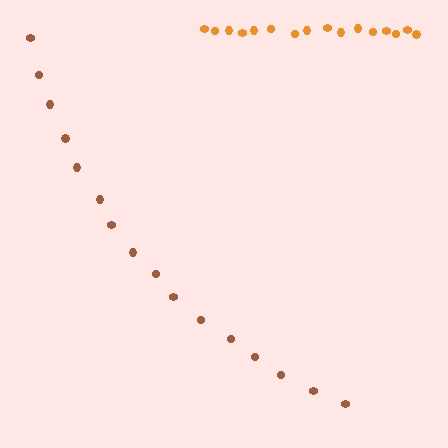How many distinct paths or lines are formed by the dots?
There are 2 distinct paths.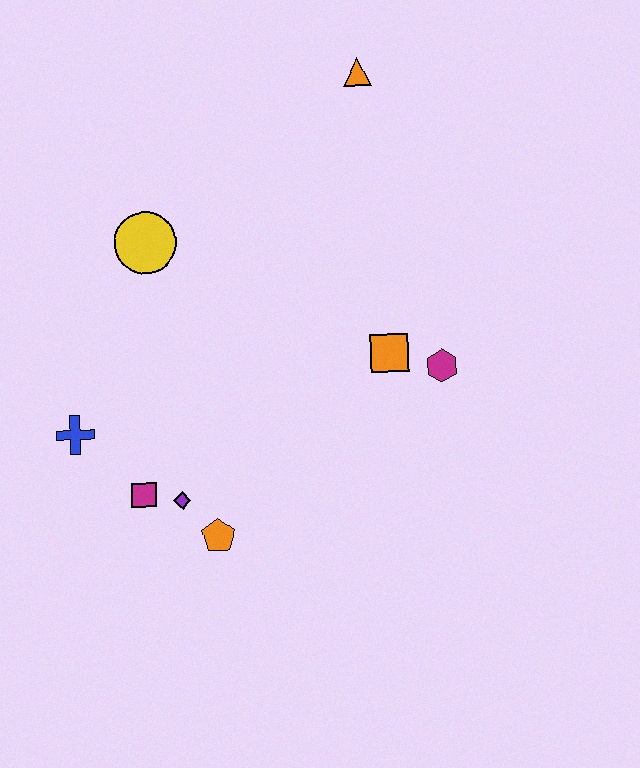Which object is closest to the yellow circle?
The blue cross is closest to the yellow circle.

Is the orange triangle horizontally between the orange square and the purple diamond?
Yes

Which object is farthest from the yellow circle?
The magenta hexagon is farthest from the yellow circle.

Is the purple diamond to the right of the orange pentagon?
No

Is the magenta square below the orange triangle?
Yes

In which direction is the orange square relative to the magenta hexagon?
The orange square is to the left of the magenta hexagon.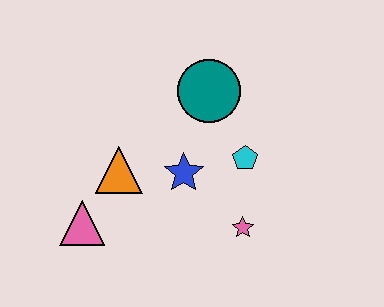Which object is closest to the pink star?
The cyan pentagon is closest to the pink star.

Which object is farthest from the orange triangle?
The pink star is farthest from the orange triangle.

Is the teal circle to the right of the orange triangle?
Yes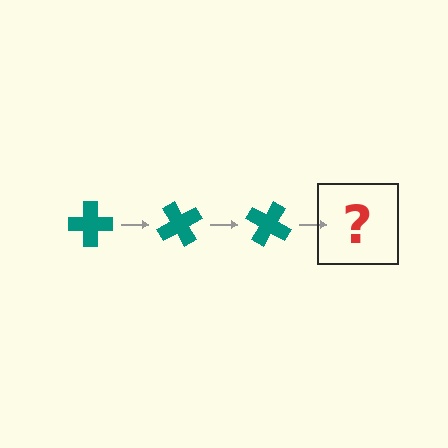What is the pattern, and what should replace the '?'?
The pattern is that the cross rotates 60 degrees each step. The '?' should be a teal cross rotated 180 degrees.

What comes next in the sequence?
The next element should be a teal cross rotated 180 degrees.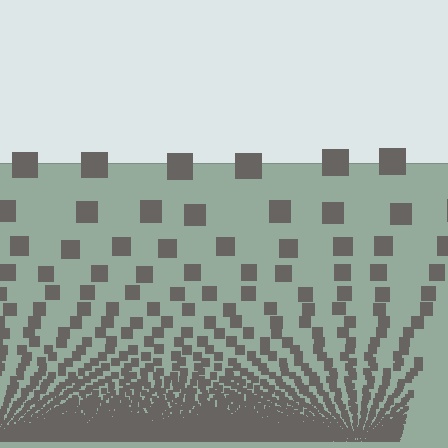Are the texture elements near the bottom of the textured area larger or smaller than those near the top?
Smaller. The gradient is inverted — elements near the bottom are smaller and denser.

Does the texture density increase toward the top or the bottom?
Density increases toward the bottom.